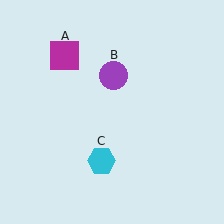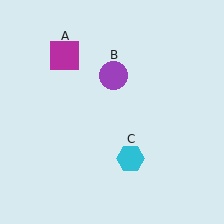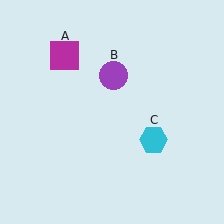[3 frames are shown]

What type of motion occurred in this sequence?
The cyan hexagon (object C) rotated counterclockwise around the center of the scene.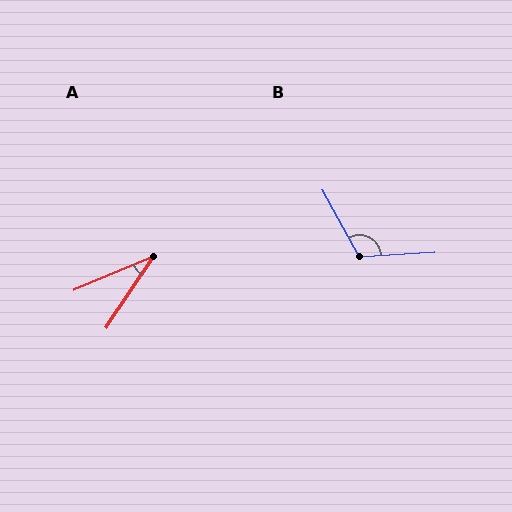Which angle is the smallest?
A, at approximately 34 degrees.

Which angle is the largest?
B, at approximately 115 degrees.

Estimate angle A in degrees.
Approximately 34 degrees.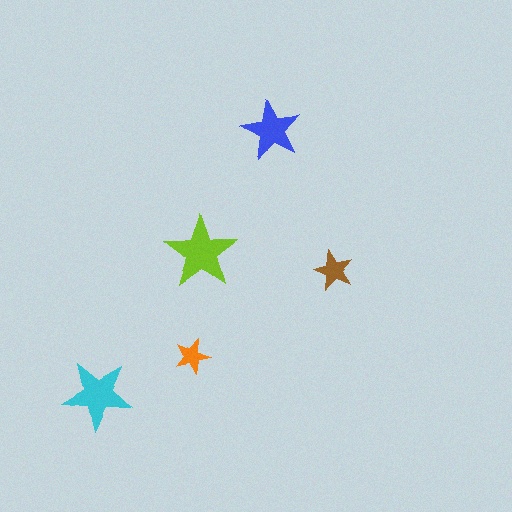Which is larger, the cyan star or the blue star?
The cyan one.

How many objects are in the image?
There are 5 objects in the image.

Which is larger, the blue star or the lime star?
The lime one.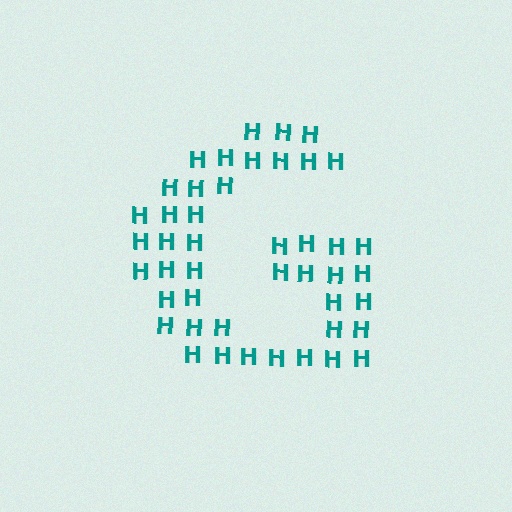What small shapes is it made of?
It is made of small letter H's.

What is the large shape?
The large shape is the letter G.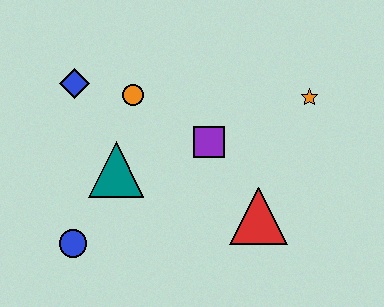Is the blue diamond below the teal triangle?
No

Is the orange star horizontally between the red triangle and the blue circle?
No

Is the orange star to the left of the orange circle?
No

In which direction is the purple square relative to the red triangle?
The purple square is above the red triangle.